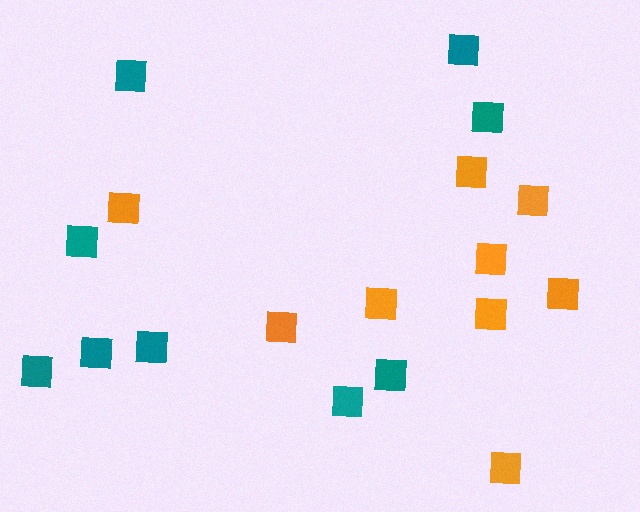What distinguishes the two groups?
There are 2 groups: one group of orange squares (9) and one group of teal squares (9).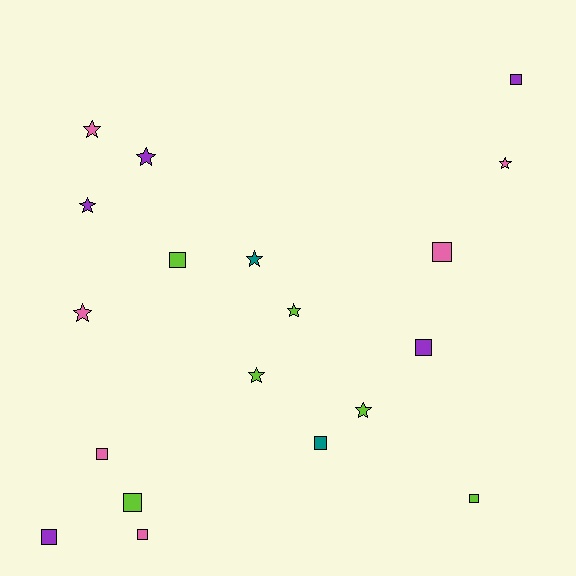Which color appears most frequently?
Lime, with 6 objects.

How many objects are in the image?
There are 19 objects.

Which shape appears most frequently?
Square, with 10 objects.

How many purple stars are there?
There are 2 purple stars.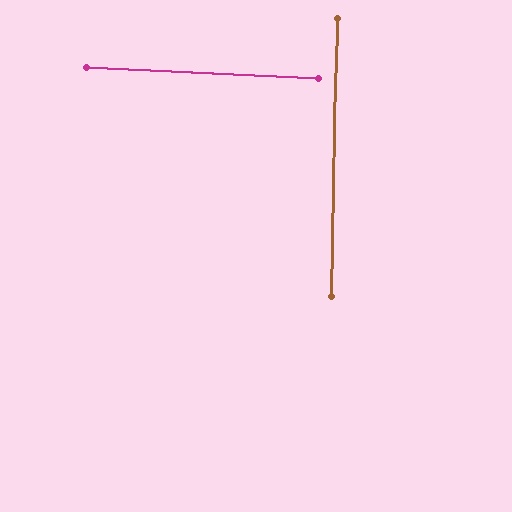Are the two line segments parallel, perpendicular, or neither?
Perpendicular — they meet at approximately 88°.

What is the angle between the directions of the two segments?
Approximately 88 degrees.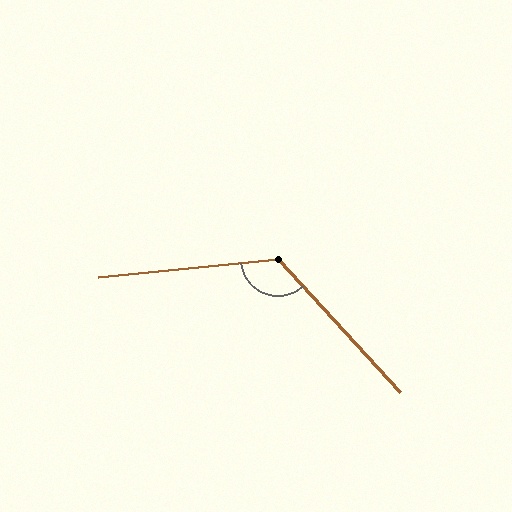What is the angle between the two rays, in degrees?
Approximately 127 degrees.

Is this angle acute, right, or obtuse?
It is obtuse.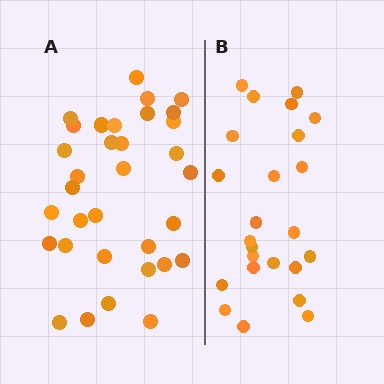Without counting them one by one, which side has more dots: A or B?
Region A (the left region) has more dots.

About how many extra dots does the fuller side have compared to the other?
Region A has roughly 8 or so more dots than region B.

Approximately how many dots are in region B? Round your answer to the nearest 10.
About 20 dots. (The exact count is 24, which rounds to 20.)